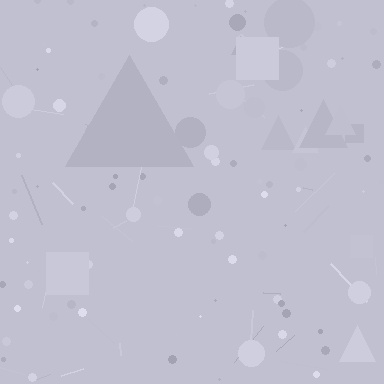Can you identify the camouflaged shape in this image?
The camouflaged shape is a triangle.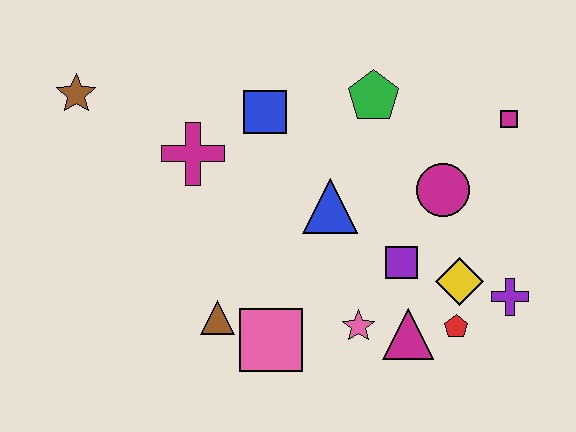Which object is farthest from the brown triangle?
The magenta square is farthest from the brown triangle.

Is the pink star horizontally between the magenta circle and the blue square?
Yes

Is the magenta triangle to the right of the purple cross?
No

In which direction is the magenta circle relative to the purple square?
The magenta circle is above the purple square.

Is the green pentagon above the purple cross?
Yes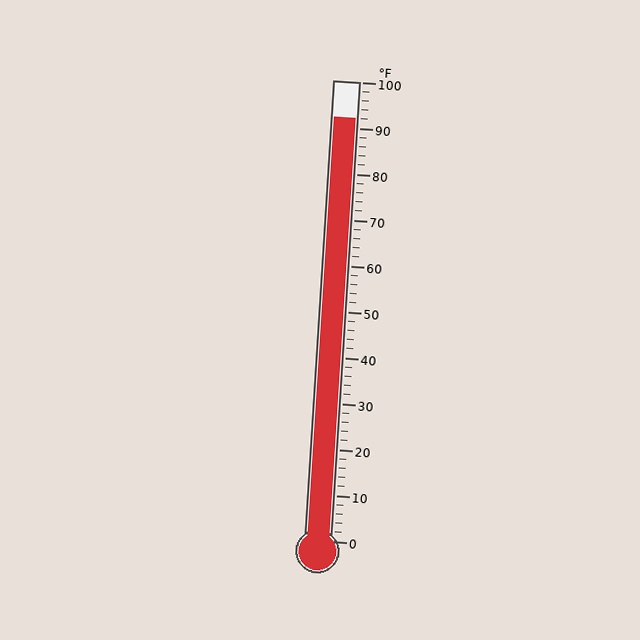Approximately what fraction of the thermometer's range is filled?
The thermometer is filled to approximately 90% of its range.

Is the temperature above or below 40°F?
The temperature is above 40°F.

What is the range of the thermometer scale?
The thermometer scale ranges from 0°F to 100°F.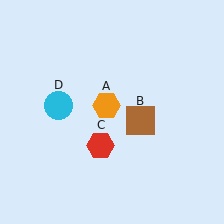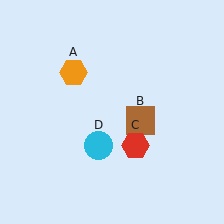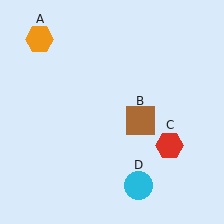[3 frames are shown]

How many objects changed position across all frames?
3 objects changed position: orange hexagon (object A), red hexagon (object C), cyan circle (object D).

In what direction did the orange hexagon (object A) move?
The orange hexagon (object A) moved up and to the left.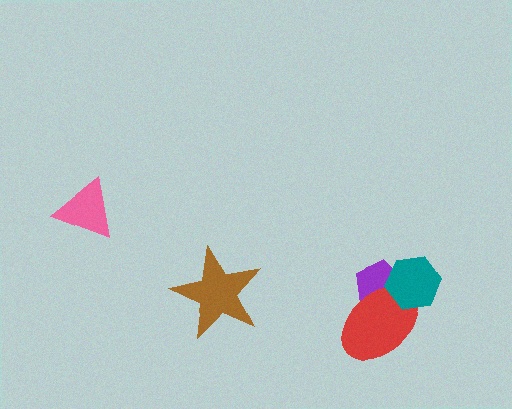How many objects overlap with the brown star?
0 objects overlap with the brown star.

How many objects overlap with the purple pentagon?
2 objects overlap with the purple pentagon.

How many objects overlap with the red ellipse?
2 objects overlap with the red ellipse.